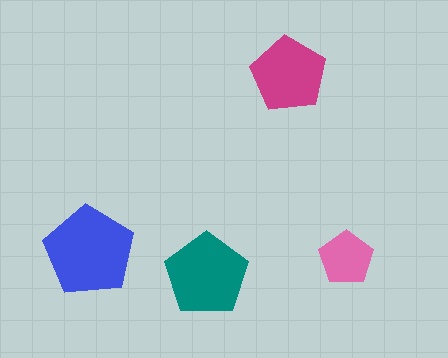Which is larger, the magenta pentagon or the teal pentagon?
The teal one.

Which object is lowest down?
The teal pentagon is bottommost.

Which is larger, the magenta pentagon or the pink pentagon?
The magenta one.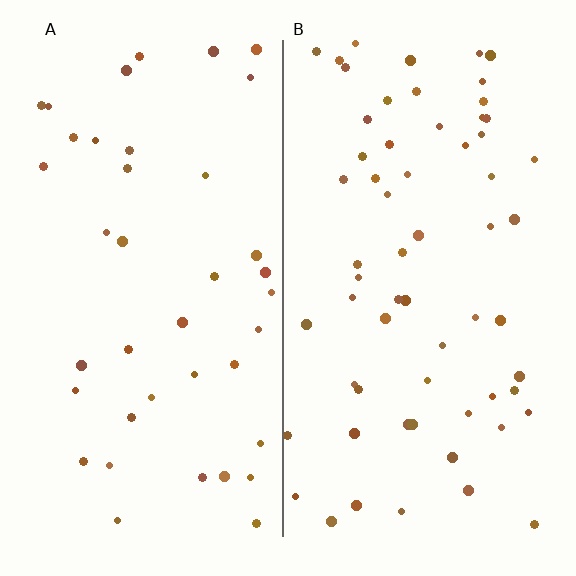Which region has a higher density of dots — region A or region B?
B (the right).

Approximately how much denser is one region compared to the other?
Approximately 1.6× — region B over region A.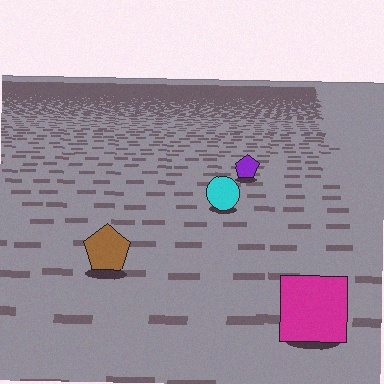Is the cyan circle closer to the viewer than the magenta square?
No. The magenta square is closer — you can tell from the texture gradient: the ground texture is coarser near it.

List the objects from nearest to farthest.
From nearest to farthest: the magenta square, the brown pentagon, the cyan circle, the purple pentagon.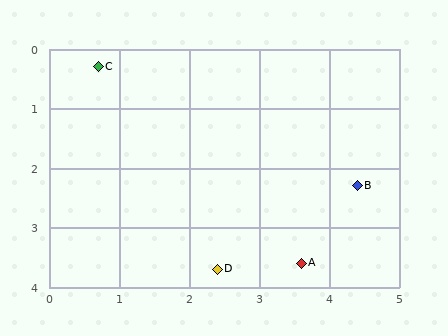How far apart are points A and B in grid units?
Points A and B are about 1.5 grid units apart.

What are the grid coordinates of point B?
Point B is at approximately (4.4, 2.3).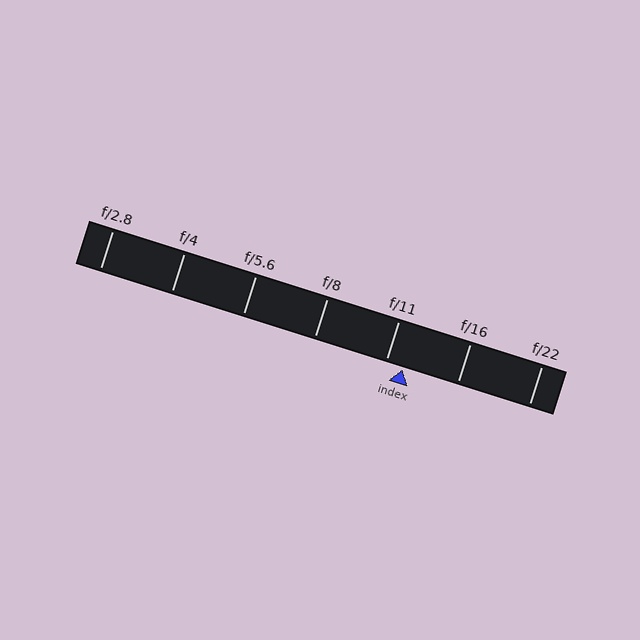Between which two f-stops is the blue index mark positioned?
The index mark is between f/11 and f/16.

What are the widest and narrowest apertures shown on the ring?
The widest aperture shown is f/2.8 and the narrowest is f/22.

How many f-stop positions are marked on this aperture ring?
There are 7 f-stop positions marked.